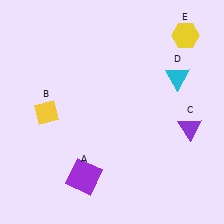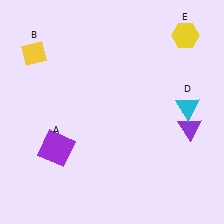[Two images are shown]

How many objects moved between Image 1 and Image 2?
3 objects moved between the two images.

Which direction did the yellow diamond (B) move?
The yellow diamond (B) moved up.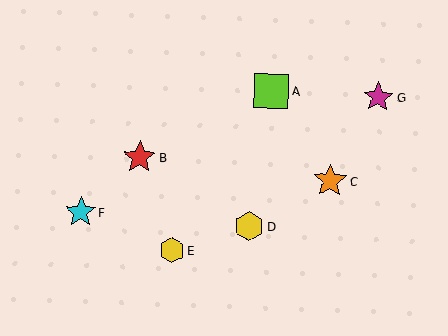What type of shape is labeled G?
Shape G is a magenta star.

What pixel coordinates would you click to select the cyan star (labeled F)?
Click at (81, 212) to select the cyan star F.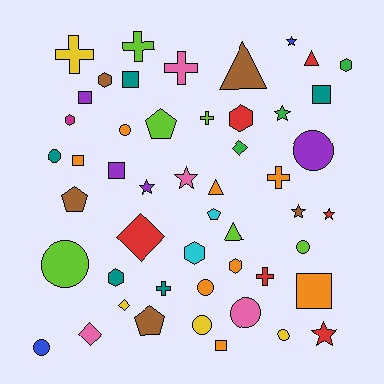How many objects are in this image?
There are 50 objects.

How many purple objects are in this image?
There are 4 purple objects.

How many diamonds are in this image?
There are 4 diamonds.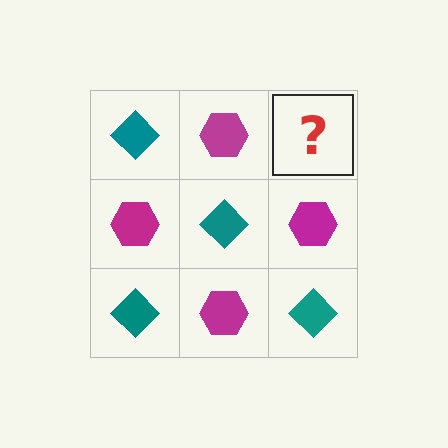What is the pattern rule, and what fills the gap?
The rule is that it alternates teal diamond and magenta hexagon in a checkerboard pattern. The gap should be filled with a teal diamond.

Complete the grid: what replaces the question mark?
The question mark should be replaced with a teal diamond.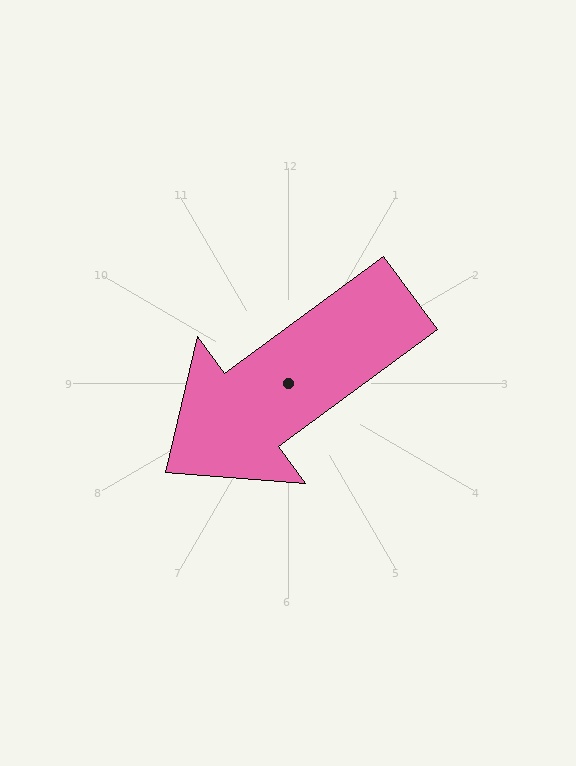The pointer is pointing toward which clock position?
Roughly 8 o'clock.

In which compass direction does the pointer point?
Southwest.